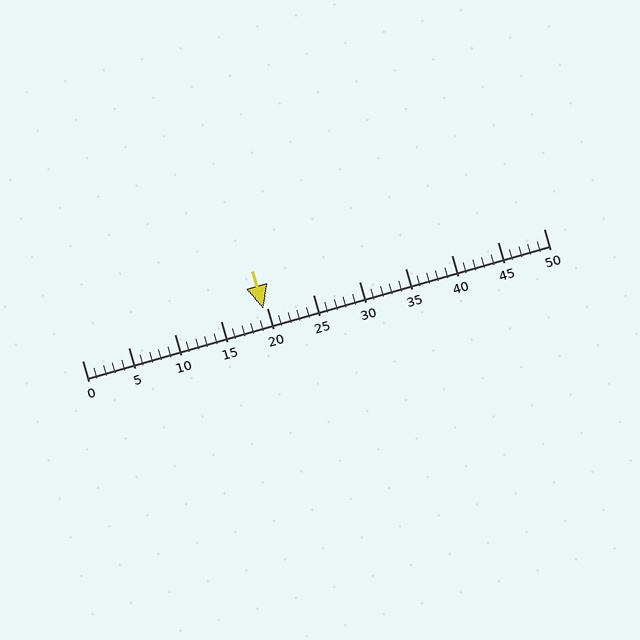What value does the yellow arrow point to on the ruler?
The yellow arrow points to approximately 20.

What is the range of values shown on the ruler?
The ruler shows values from 0 to 50.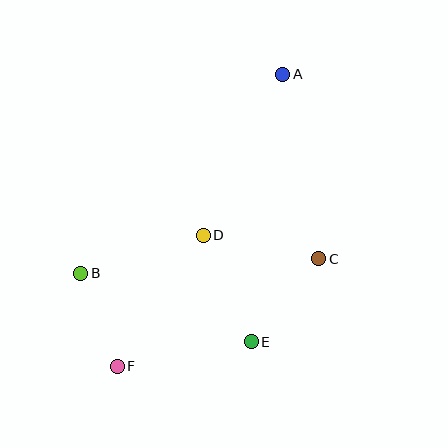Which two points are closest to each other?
Points B and F are closest to each other.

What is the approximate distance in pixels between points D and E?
The distance between D and E is approximately 117 pixels.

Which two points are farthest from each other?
Points A and F are farthest from each other.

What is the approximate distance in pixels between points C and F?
The distance between C and F is approximately 229 pixels.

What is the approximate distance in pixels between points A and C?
The distance between A and C is approximately 188 pixels.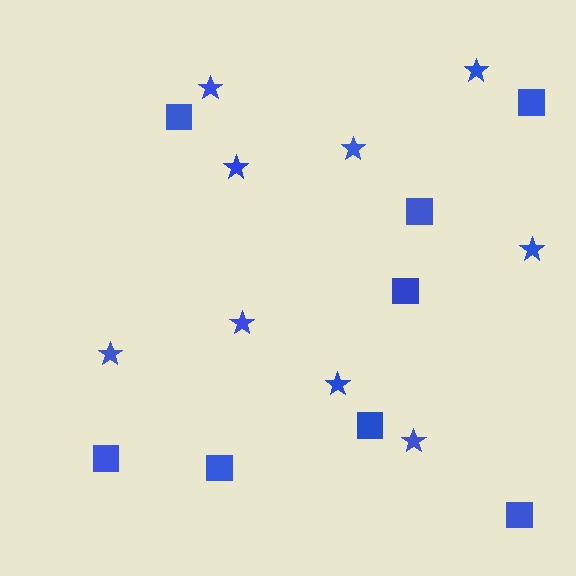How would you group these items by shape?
There are 2 groups: one group of stars (9) and one group of squares (8).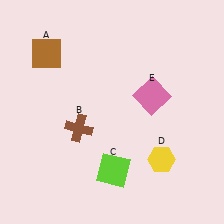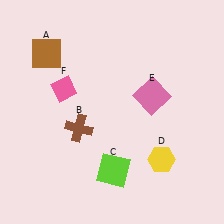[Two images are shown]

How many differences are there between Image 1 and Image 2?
There is 1 difference between the two images.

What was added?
A pink diamond (F) was added in Image 2.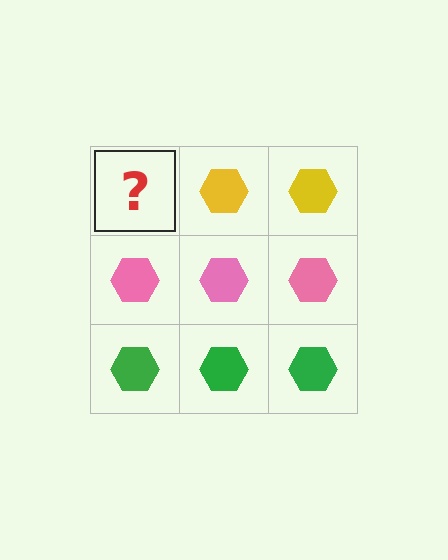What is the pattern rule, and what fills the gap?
The rule is that each row has a consistent color. The gap should be filled with a yellow hexagon.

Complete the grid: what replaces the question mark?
The question mark should be replaced with a yellow hexagon.